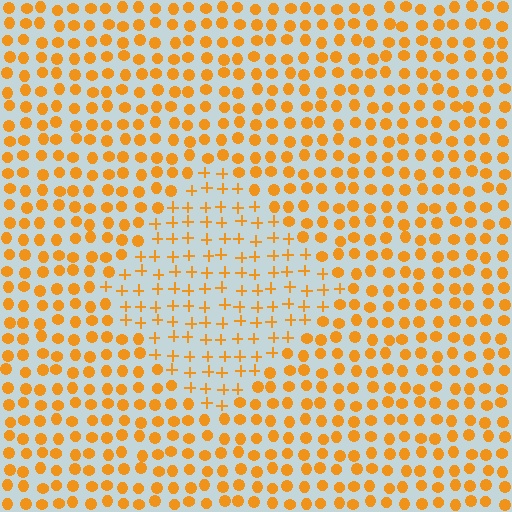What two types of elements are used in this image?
The image uses plus signs inside the diamond region and circles outside it.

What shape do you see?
I see a diamond.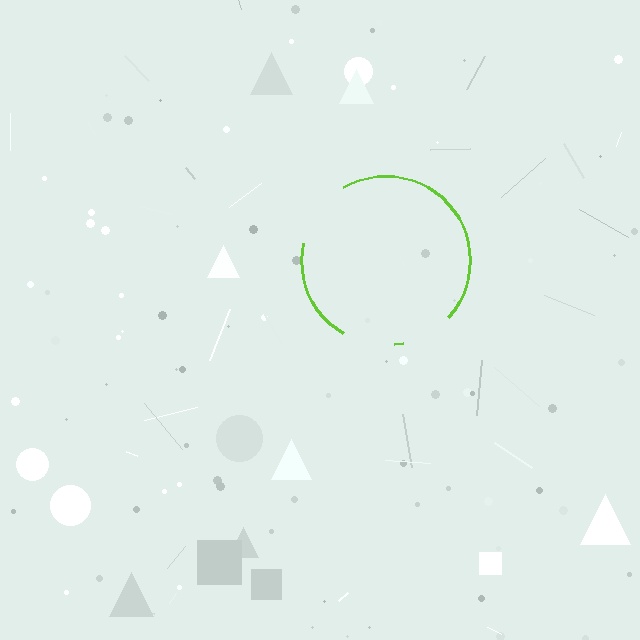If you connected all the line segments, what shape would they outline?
They would outline a circle.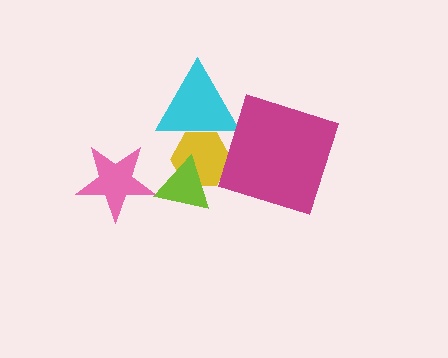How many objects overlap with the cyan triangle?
1 object overlaps with the cyan triangle.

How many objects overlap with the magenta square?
0 objects overlap with the magenta square.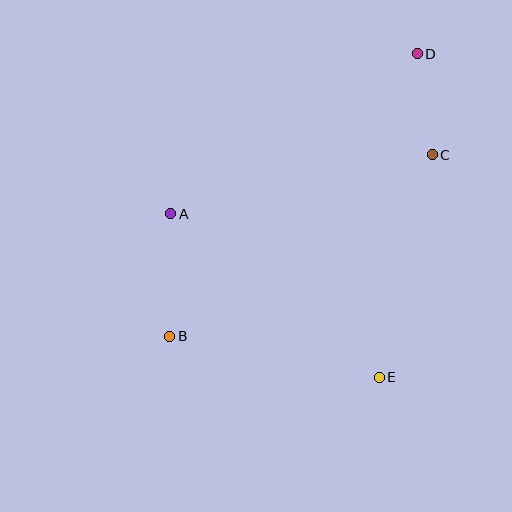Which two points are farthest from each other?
Points B and D are farthest from each other.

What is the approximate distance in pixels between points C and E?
The distance between C and E is approximately 229 pixels.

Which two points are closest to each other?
Points C and D are closest to each other.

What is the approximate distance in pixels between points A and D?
The distance between A and D is approximately 294 pixels.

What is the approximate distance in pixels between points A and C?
The distance between A and C is approximately 268 pixels.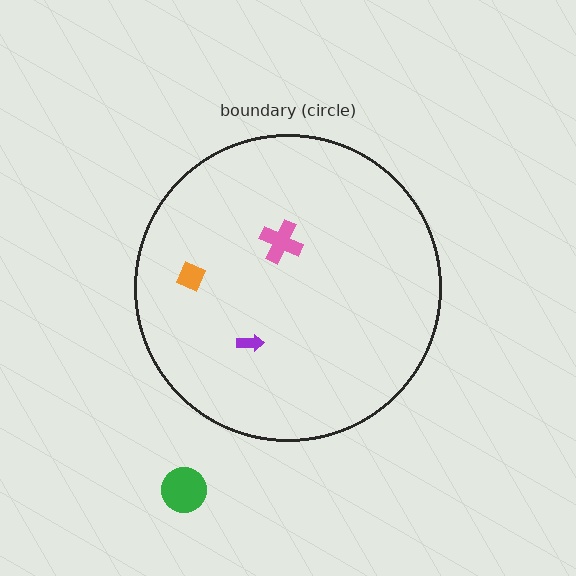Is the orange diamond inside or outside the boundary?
Inside.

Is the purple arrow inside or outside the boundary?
Inside.